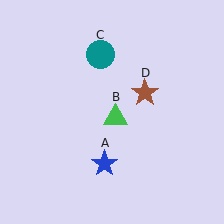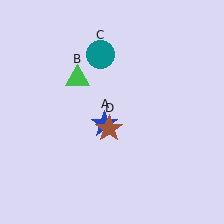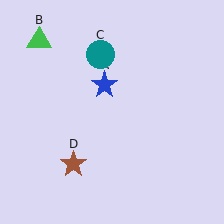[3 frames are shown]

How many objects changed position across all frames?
3 objects changed position: blue star (object A), green triangle (object B), brown star (object D).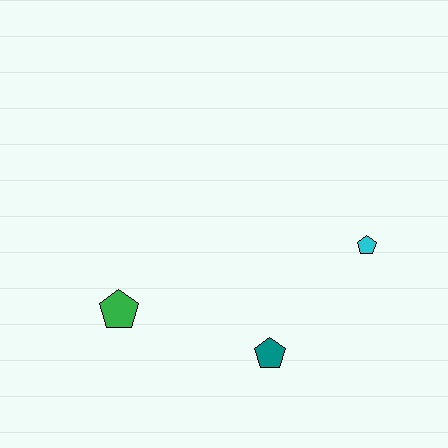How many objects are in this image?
There are 3 objects.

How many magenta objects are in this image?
There are no magenta objects.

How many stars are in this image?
There are no stars.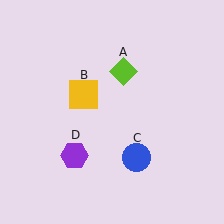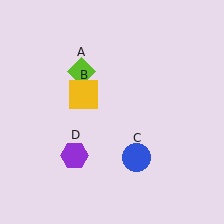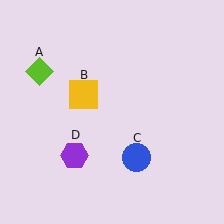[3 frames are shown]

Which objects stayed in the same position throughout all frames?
Yellow square (object B) and blue circle (object C) and purple hexagon (object D) remained stationary.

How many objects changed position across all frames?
1 object changed position: lime diamond (object A).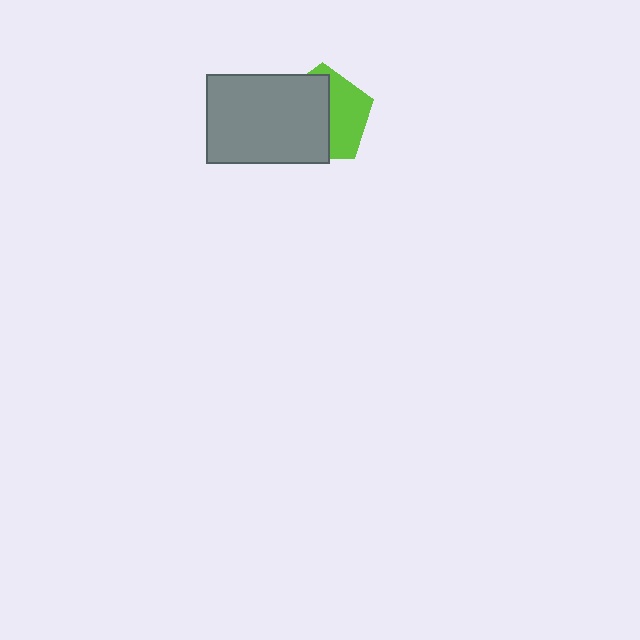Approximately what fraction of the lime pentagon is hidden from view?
Roughly 57% of the lime pentagon is hidden behind the gray rectangle.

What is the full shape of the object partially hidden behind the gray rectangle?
The partially hidden object is a lime pentagon.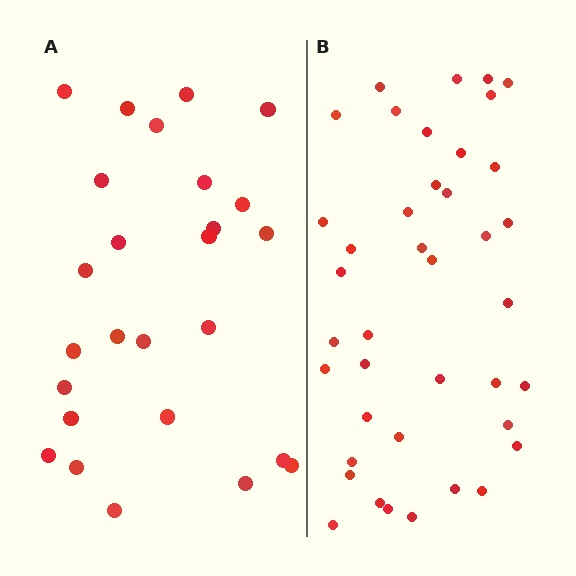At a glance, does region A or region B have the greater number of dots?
Region B (the right region) has more dots.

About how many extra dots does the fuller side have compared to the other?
Region B has approximately 15 more dots than region A.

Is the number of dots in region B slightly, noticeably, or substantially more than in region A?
Region B has substantially more. The ratio is roughly 1.5 to 1.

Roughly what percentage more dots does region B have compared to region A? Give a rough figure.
About 55% more.